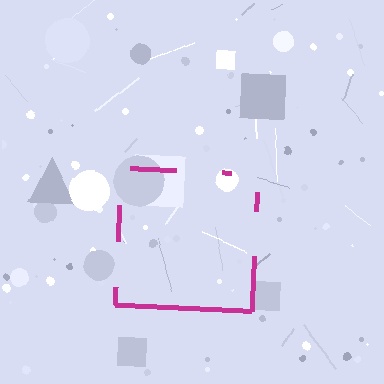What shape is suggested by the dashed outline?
The dashed outline suggests a square.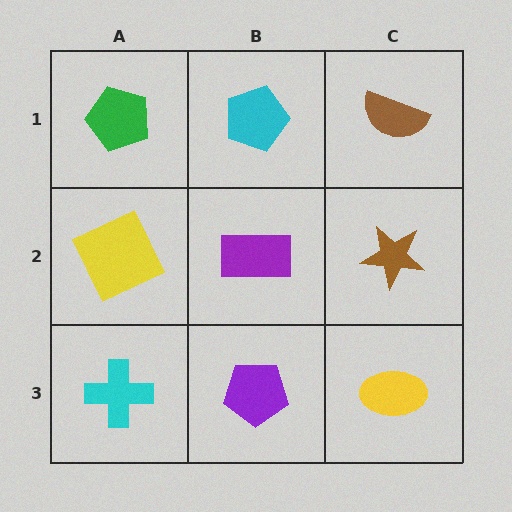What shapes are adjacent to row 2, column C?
A brown semicircle (row 1, column C), a yellow ellipse (row 3, column C), a purple rectangle (row 2, column B).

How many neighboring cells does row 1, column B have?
3.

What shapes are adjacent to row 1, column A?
A yellow square (row 2, column A), a cyan pentagon (row 1, column B).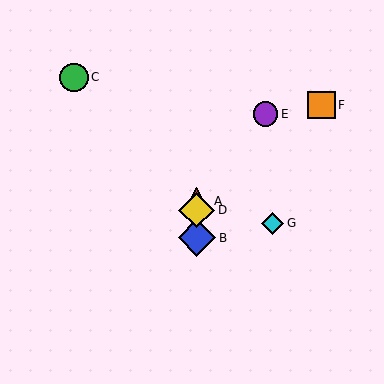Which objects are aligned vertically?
Objects A, B, D are aligned vertically.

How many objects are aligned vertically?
3 objects (A, B, D) are aligned vertically.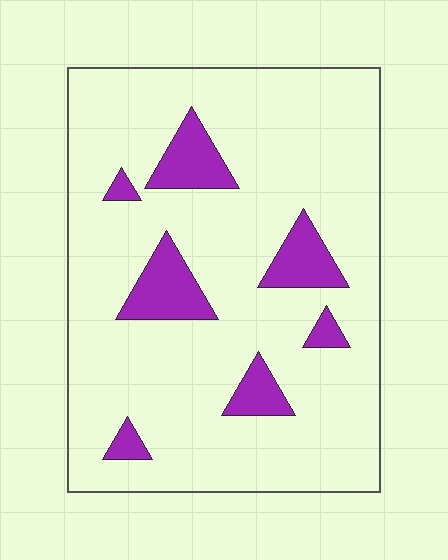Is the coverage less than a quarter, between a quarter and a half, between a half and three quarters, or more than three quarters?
Less than a quarter.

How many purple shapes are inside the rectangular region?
7.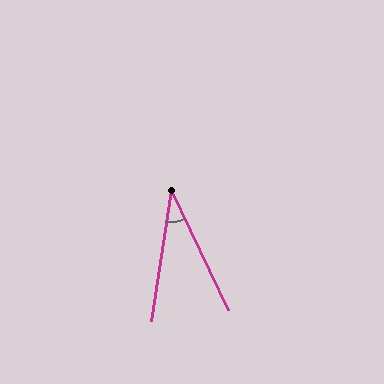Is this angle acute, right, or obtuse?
It is acute.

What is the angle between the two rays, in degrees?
Approximately 34 degrees.